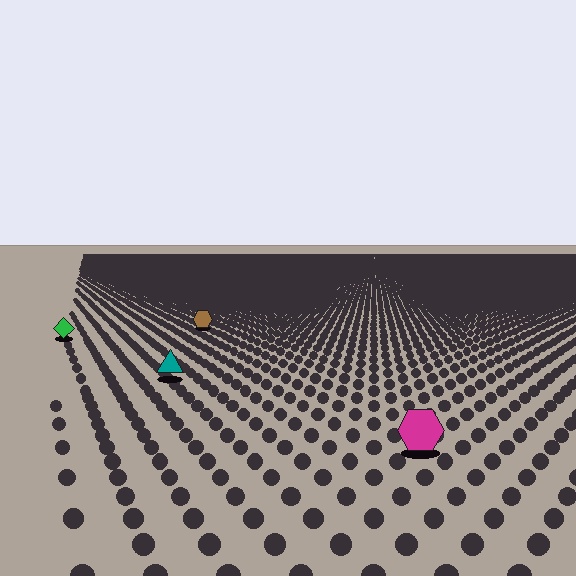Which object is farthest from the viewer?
The brown hexagon is farthest from the viewer. It appears smaller and the ground texture around it is denser.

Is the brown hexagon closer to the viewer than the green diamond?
No. The green diamond is closer — you can tell from the texture gradient: the ground texture is coarser near it.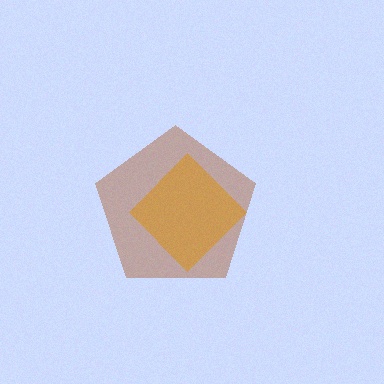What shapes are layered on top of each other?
The layered shapes are: a yellow diamond, a brown pentagon.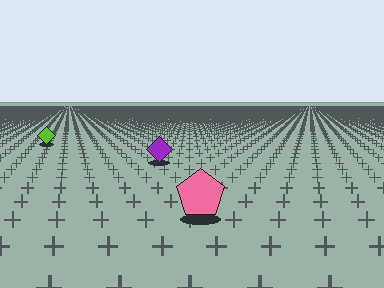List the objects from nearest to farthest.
From nearest to farthest: the pink pentagon, the purple diamond, the lime diamond.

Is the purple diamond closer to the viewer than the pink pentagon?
No. The pink pentagon is closer — you can tell from the texture gradient: the ground texture is coarser near it.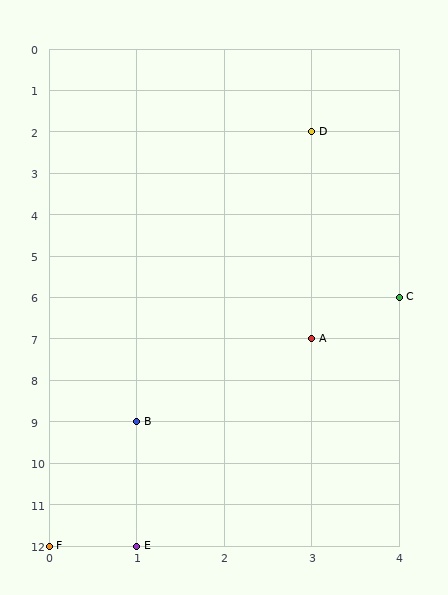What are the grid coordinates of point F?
Point F is at grid coordinates (0, 12).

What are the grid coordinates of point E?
Point E is at grid coordinates (1, 12).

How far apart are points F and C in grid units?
Points F and C are 4 columns and 6 rows apart (about 7.2 grid units diagonally).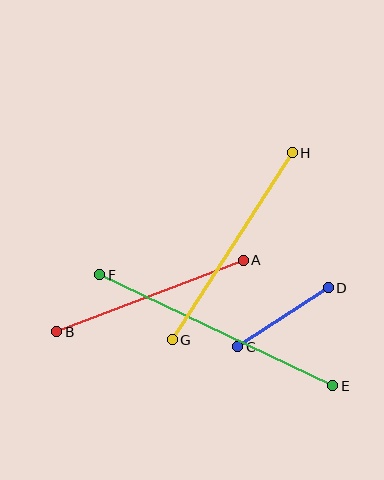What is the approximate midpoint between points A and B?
The midpoint is at approximately (150, 296) pixels.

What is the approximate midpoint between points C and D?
The midpoint is at approximately (283, 317) pixels.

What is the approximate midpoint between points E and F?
The midpoint is at approximately (216, 330) pixels.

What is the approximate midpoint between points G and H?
The midpoint is at approximately (232, 246) pixels.